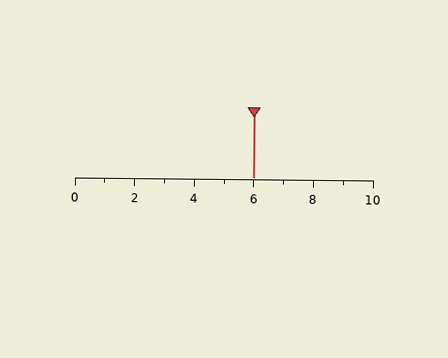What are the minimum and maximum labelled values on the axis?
The axis runs from 0 to 10.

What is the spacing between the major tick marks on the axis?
The major ticks are spaced 2 apart.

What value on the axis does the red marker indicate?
The marker indicates approximately 6.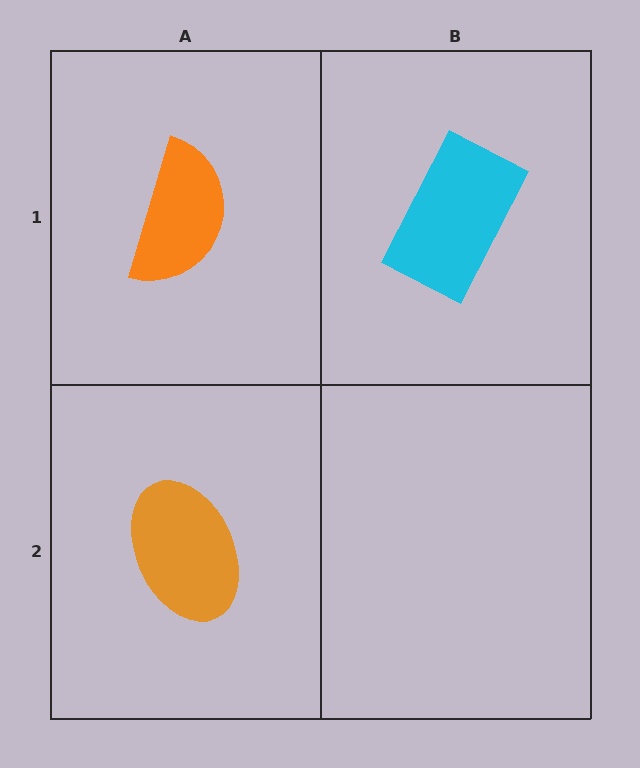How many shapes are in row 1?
2 shapes.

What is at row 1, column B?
A cyan rectangle.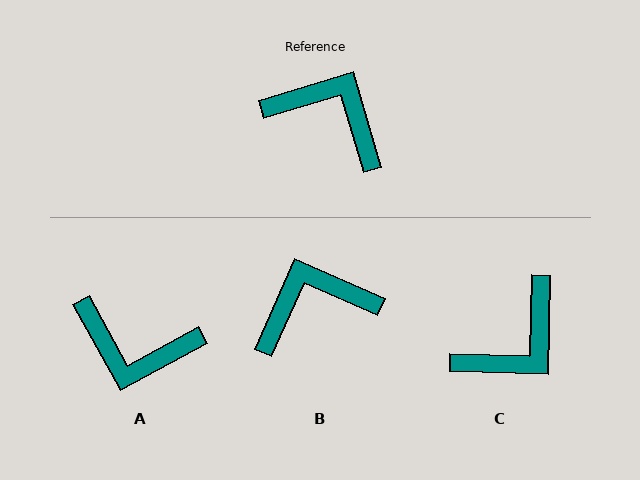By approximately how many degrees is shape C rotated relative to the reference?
Approximately 108 degrees clockwise.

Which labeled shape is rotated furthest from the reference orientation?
A, about 168 degrees away.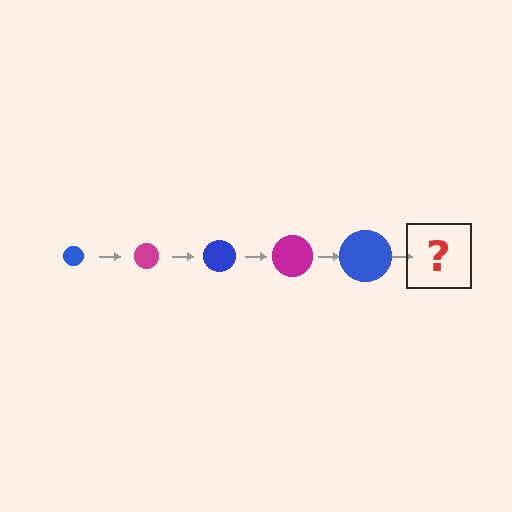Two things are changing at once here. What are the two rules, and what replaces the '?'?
The two rules are that the circle grows larger each step and the color cycles through blue and magenta. The '?' should be a magenta circle, larger than the previous one.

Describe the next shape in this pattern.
It should be a magenta circle, larger than the previous one.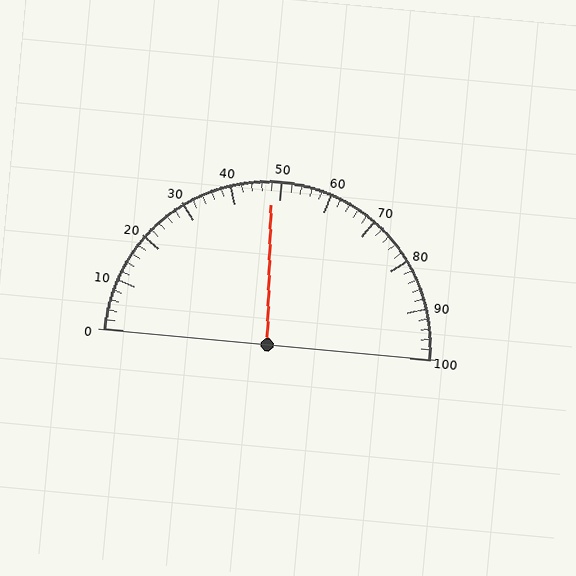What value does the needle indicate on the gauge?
The needle indicates approximately 48.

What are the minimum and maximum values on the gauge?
The gauge ranges from 0 to 100.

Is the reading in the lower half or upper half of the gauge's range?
The reading is in the lower half of the range (0 to 100).